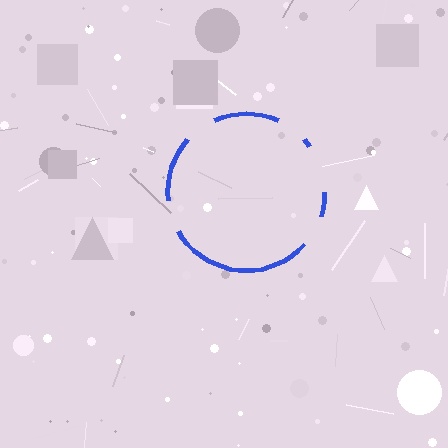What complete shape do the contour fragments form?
The contour fragments form a circle.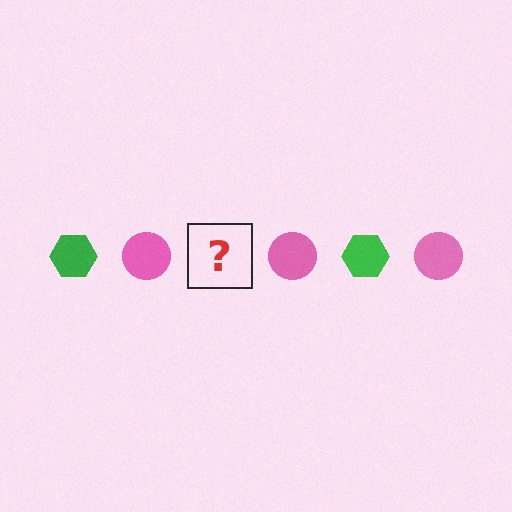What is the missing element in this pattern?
The missing element is a green hexagon.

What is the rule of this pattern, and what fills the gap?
The rule is that the pattern alternates between green hexagon and pink circle. The gap should be filled with a green hexagon.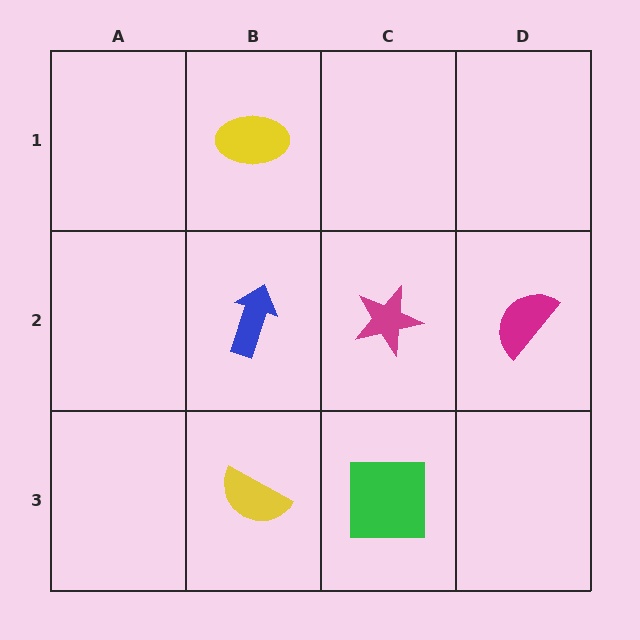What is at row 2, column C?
A magenta star.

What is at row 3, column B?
A yellow semicircle.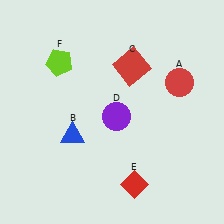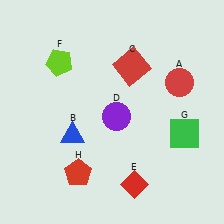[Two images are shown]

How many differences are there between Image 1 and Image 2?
There are 2 differences between the two images.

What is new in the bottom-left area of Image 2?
A red pentagon (H) was added in the bottom-left area of Image 2.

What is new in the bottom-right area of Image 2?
A green square (G) was added in the bottom-right area of Image 2.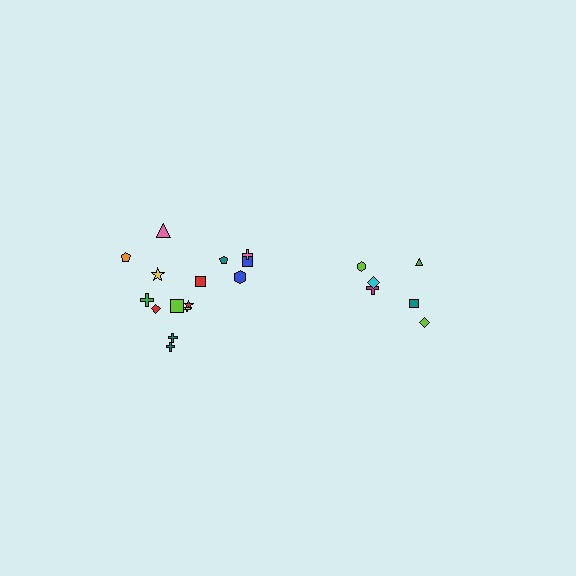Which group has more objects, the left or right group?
The left group.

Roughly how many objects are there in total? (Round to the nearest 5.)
Roughly 20 objects in total.